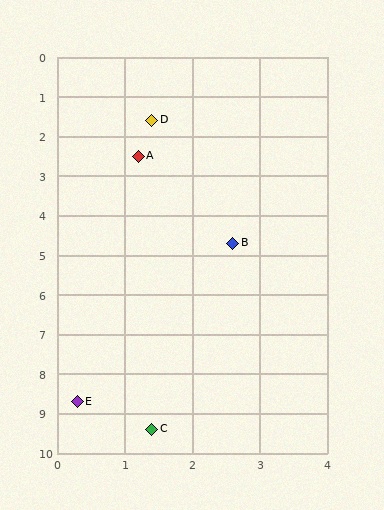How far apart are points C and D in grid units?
Points C and D are about 7.8 grid units apart.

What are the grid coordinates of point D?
Point D is at approximately (1.4, 1.6).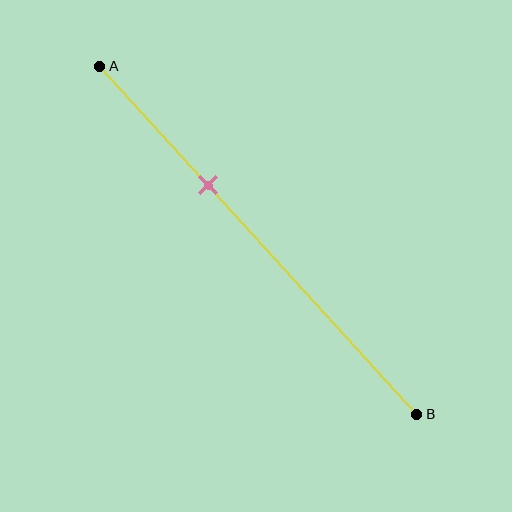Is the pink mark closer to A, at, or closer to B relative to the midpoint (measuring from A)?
The pink mark is closer to point A than the midpoint of segment AB.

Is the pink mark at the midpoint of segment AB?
No, the mark is at about 35% from A, not at the 50% midpoint.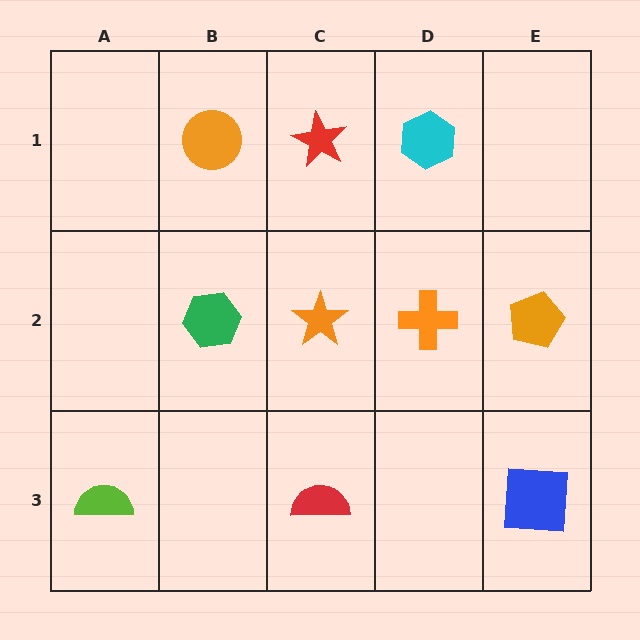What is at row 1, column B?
An orange circle.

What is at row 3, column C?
A red semicircle.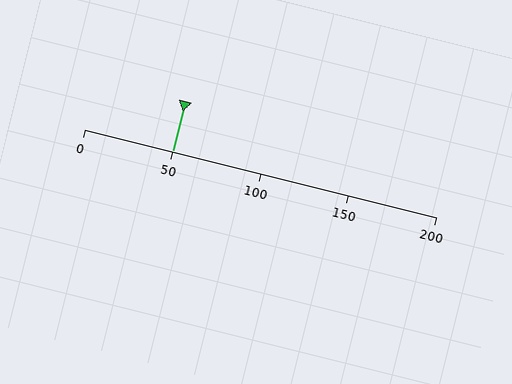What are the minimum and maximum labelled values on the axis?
The axis runs from 0 to 200.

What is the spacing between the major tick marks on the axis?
The major ticks are spaced 50 apart.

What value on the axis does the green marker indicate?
The marker indicates approximately 50.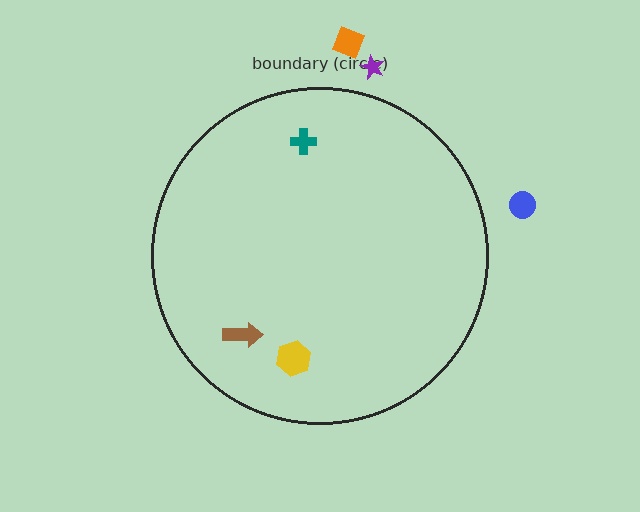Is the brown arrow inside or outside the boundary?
Inside.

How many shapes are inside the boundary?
3 inside, 3 outside.